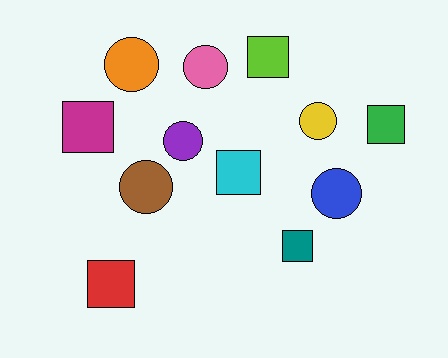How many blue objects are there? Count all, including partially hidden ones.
There is 1 blue object.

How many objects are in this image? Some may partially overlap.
There are 12 objects.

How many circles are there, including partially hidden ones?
There are 6 circles.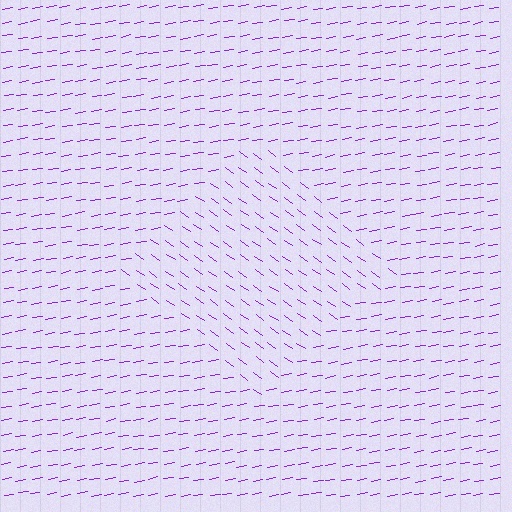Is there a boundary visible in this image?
Yes, there is a texture boundary formed by a change in line orientation.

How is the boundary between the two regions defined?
The boundary is defined purely by a change in line orientation (approximately 45 degrees difference). All lines are the same color and thickness.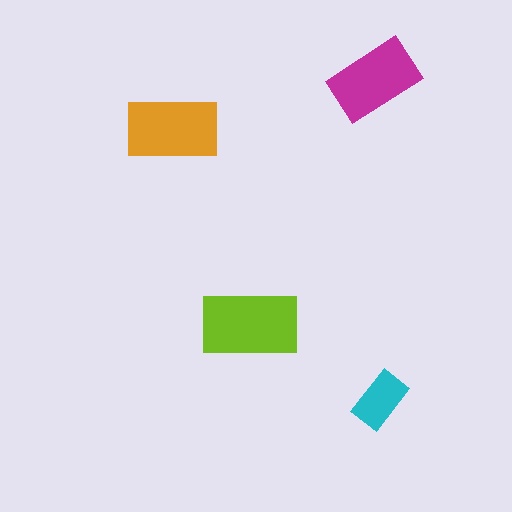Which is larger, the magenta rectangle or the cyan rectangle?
The magenta one.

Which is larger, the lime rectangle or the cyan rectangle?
The lime one.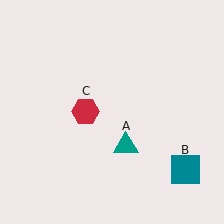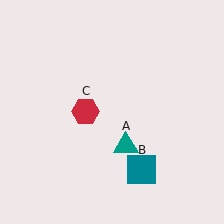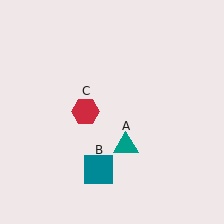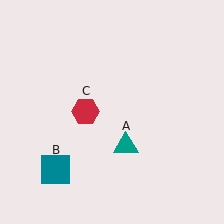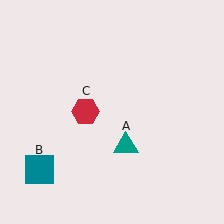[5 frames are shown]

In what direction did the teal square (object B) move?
The teal square (object B) moved left.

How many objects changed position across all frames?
1 object changed position: teal square (object B).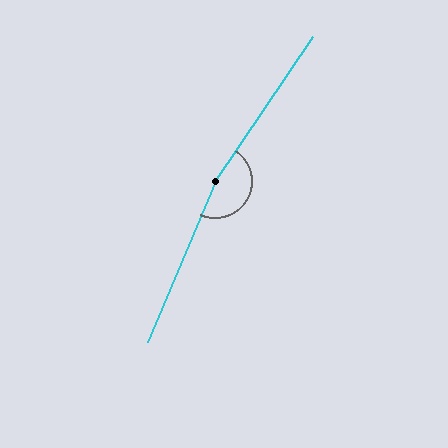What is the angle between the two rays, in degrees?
Approximately 169 degrees.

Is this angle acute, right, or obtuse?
It is obtuse.